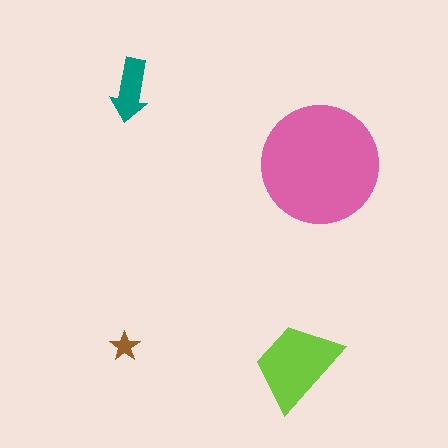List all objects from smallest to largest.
The brown star, the teal arrow, the lime trapezoid, the pink circle.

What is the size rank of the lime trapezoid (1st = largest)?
2nd.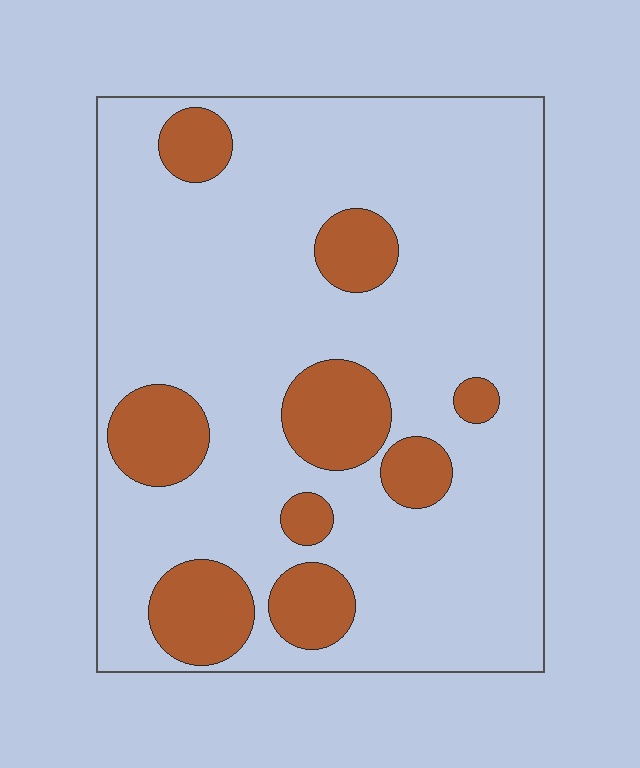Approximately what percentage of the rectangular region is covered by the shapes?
Approximately 20%.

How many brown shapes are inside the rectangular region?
9.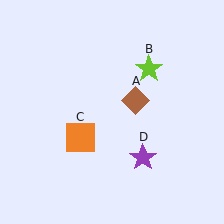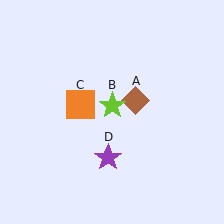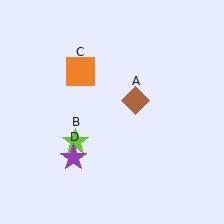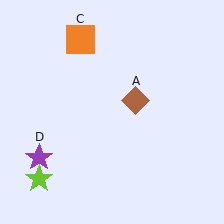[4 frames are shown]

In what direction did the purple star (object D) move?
The purple star (object D) moved left.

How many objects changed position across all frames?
3 objects changed position: lime star (object B), orange square (object C), purple star (object D).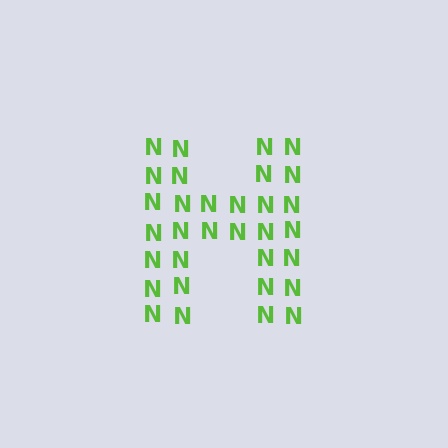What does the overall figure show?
The overall figure shows the letter H.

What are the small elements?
The small elements are letter N's.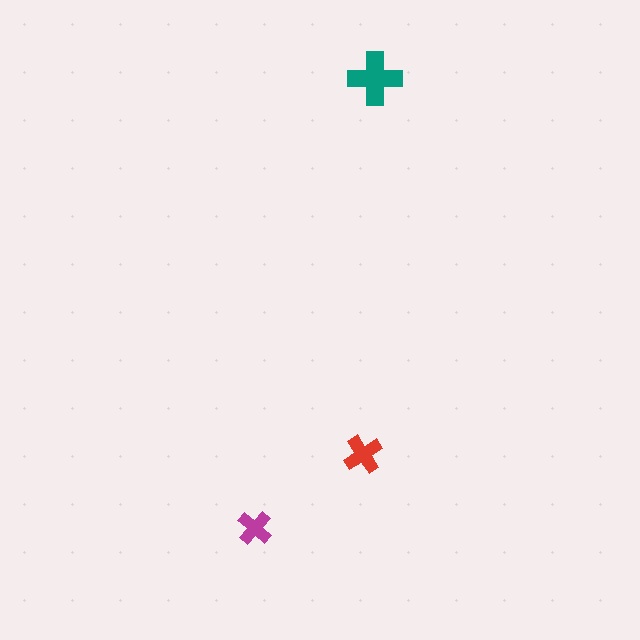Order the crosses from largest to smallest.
the teal one, the red one, the magenta one.